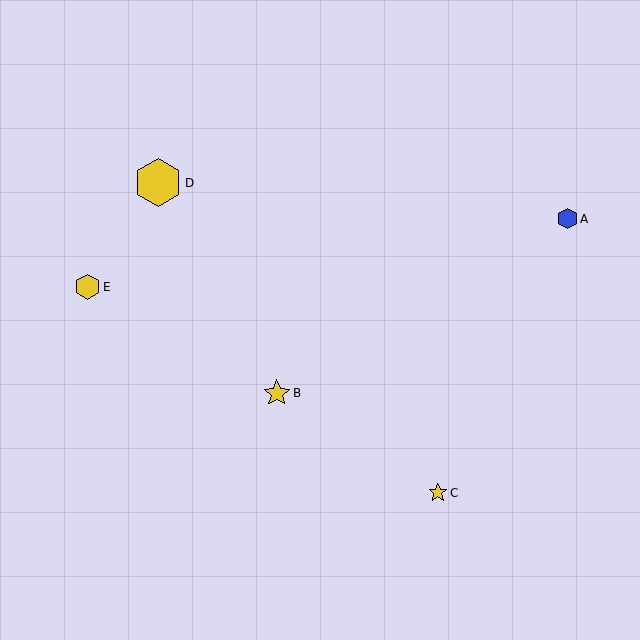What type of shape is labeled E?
Shape E is a yellow hexagon.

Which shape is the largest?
The yellow hexagon (labeled D) is the largest.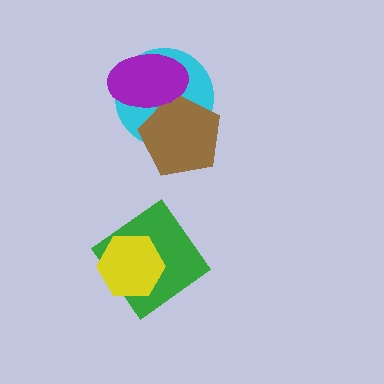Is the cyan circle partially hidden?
Yes, it is partially covered by another shape.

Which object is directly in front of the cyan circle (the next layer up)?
The brown pentagon is directly in front of the cyan circle.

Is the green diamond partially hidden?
Yes, it is partially covered by another shape.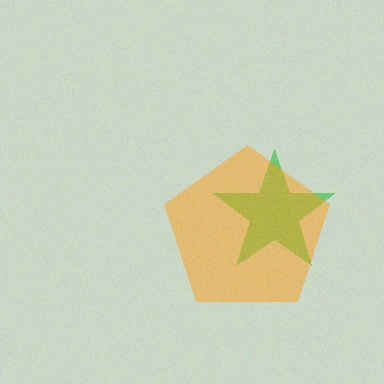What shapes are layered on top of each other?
The layered shapes are: a green star, an orange pentagon.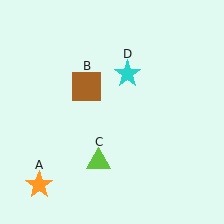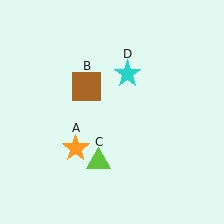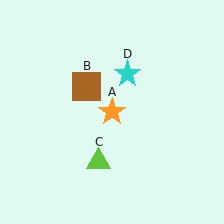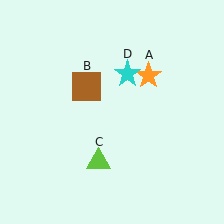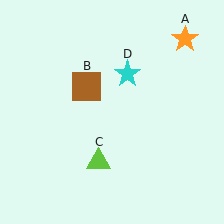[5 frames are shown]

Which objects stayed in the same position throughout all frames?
Brown square (object B) and lime triangle (object C) and cyan star (object D) remained stationary.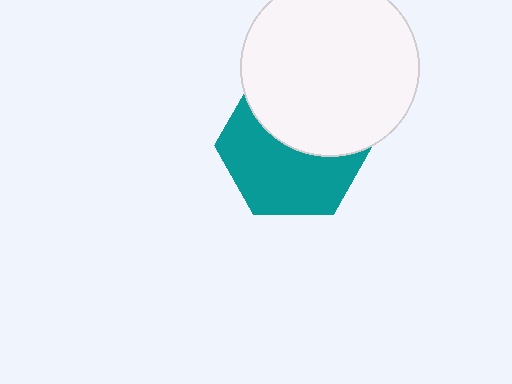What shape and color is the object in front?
The object in front is a white circle.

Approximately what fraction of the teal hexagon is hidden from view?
Roughly 44% of the teal hexagon is hidden behind the white circle.